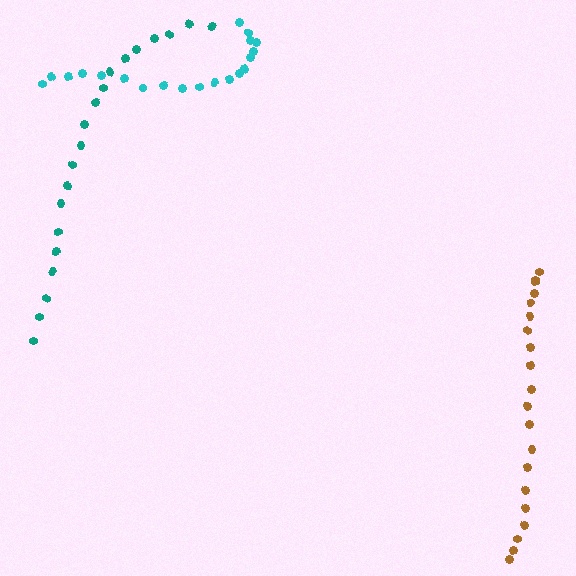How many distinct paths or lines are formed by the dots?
There are 3 distinct paths.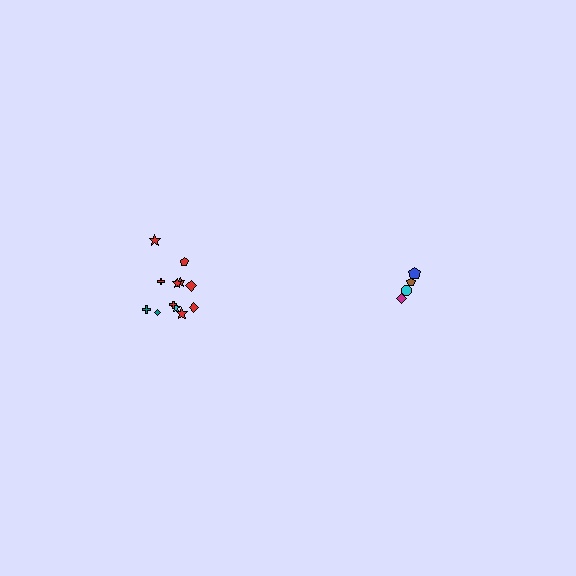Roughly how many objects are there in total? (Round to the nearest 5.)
Roughly 15 objects in total.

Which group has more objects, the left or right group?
The left group.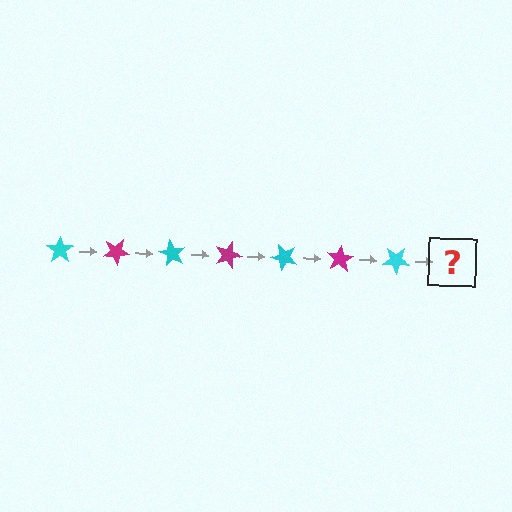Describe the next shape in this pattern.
It should be a magenta star, rotated 210 degrees from the start.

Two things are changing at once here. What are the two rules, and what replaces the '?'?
The two rules are that it rotates 30 degrees each step and the color cycles through cyan and magenta. The '?' should be a magenta star, rotated 210 degrees from the start.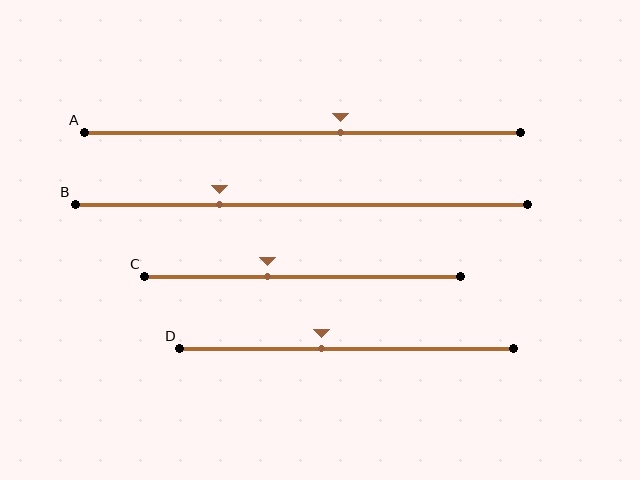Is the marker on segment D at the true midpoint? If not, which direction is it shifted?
No, the marker on segment D is shifted to the left by about 8% of the segment length.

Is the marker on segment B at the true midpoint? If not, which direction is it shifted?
No, the marker on segment B is shifted to the left by about 18% of the segment length.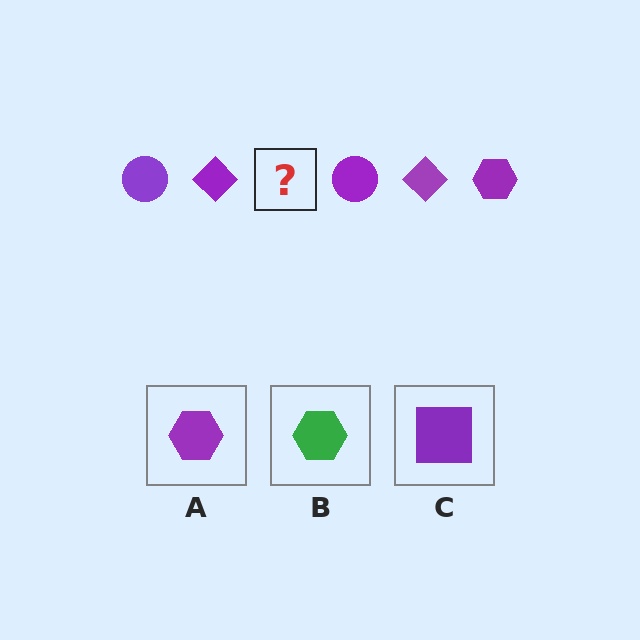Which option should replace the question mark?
Option A.